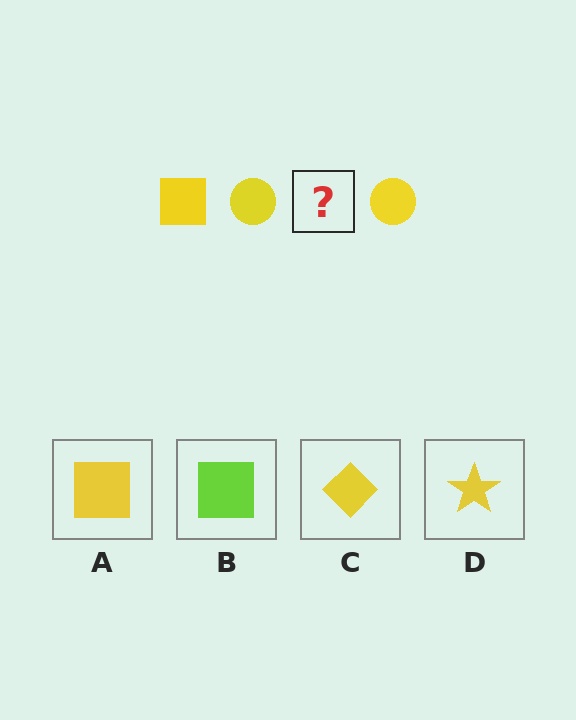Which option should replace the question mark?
Option A.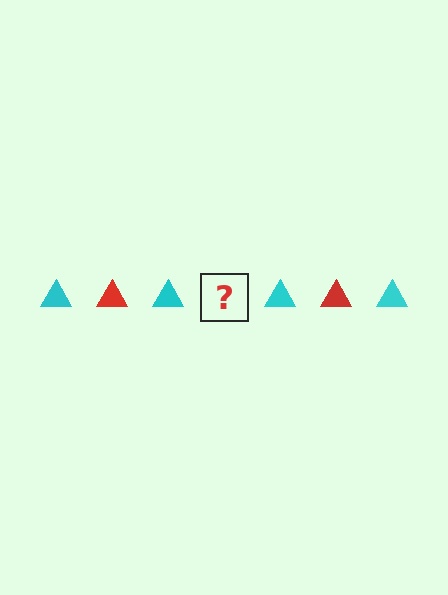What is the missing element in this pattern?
The missing element is a red triangle.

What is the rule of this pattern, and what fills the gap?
The rule is that the pattern cycles through cyan, red triangles. The gap should be filled with a red triangle.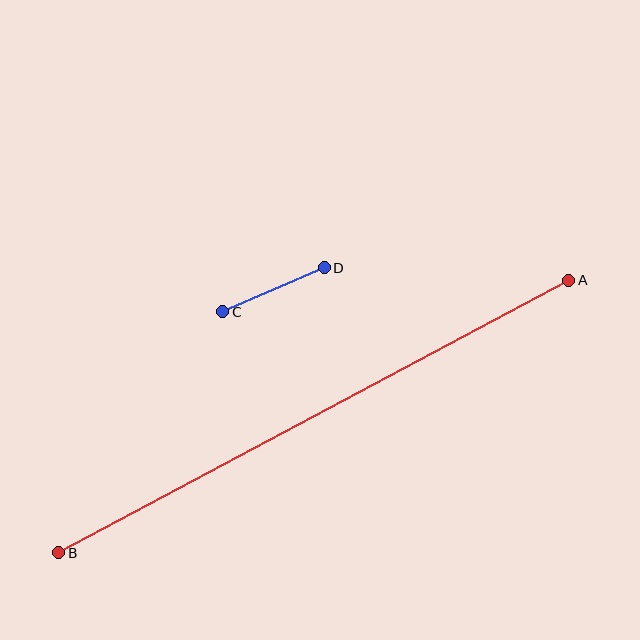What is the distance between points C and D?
The distance is approximately 110 pixels.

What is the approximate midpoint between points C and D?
The midpoint is at approximately (273, 290) pixels.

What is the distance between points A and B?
The distance is approximately 578 pixels.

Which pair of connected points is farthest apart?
Points A and B are farthest apart.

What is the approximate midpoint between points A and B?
The midpoint is at approximately (314, 416) pixels.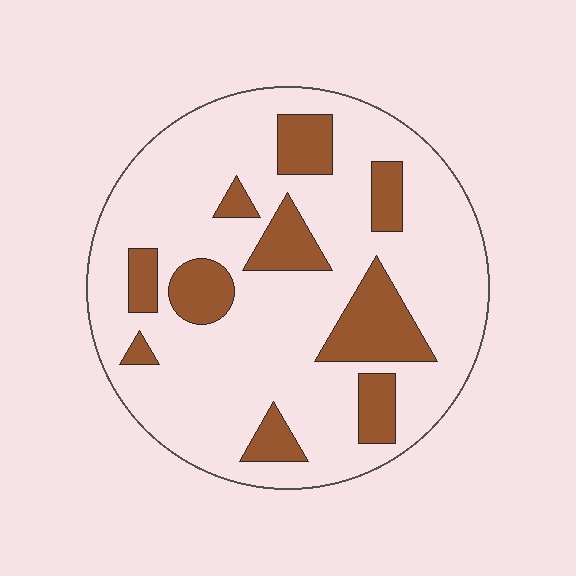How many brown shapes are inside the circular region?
10.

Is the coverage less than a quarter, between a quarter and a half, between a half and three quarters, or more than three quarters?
Less than a quarter.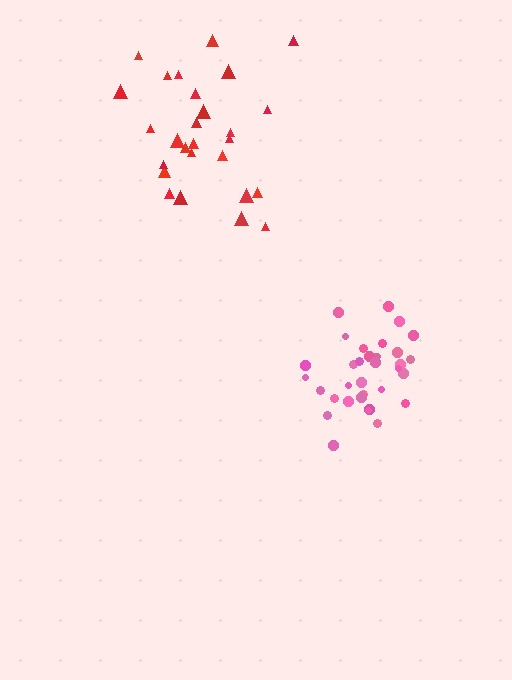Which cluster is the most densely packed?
Pink.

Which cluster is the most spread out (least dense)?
Red.